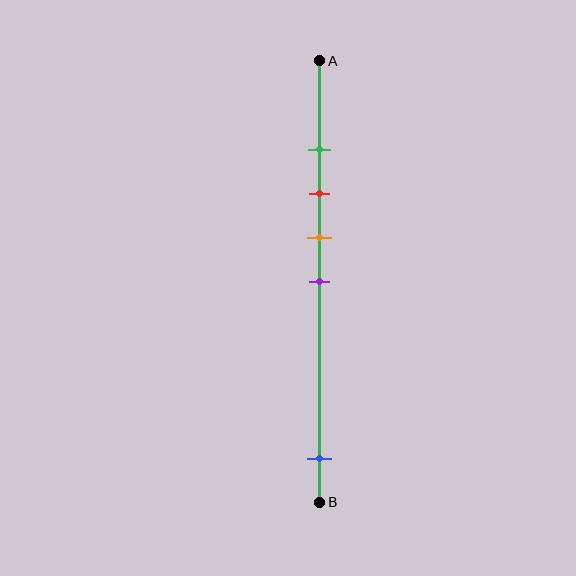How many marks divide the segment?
There are 5 marks dividing the segment.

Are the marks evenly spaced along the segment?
No, the marks are not evenly spaced.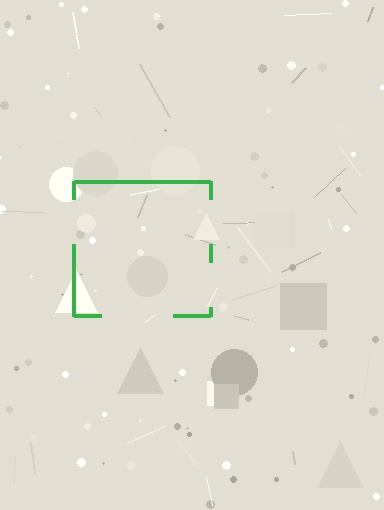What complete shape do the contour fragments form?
The contour fragments form a square.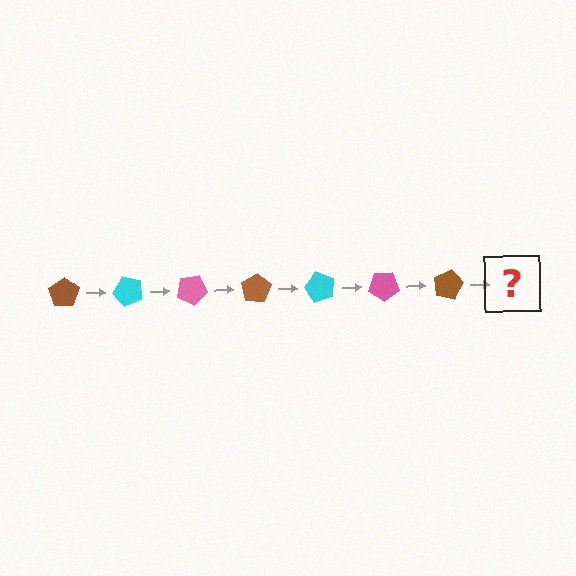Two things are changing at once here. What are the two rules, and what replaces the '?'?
The two rules are that it rotates 50 degrees each step and the color cycles through brown, cyan, and pink. The '?' should be a cyan pentagon, rotated 350 degrees from the start.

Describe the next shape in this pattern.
It should be a cyan pentagon, rotated 350 degrees from the start.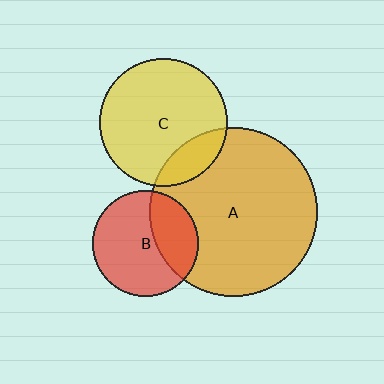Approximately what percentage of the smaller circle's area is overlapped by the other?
Approximately 15%.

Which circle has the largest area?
Circle A (orange).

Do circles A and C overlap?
Yes.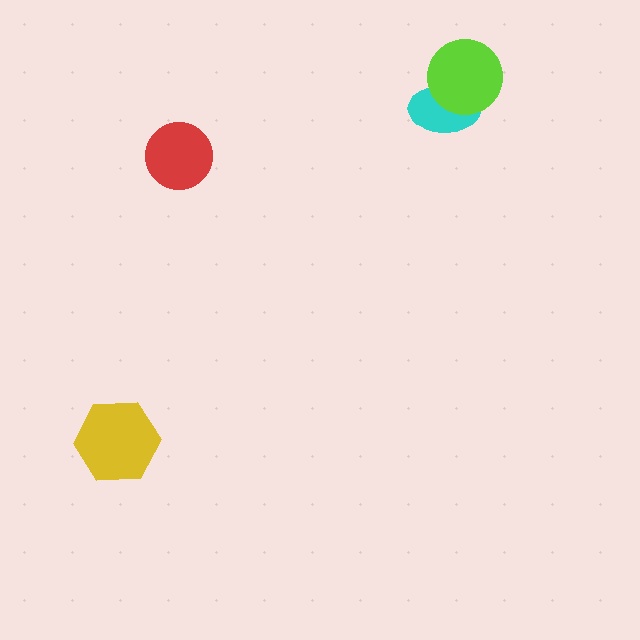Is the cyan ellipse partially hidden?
Yes, it is partially covered by another shape.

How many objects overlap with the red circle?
0 objects overlap with the red circle.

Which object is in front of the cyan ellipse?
The lime circle is in front of the cyan ellipse.